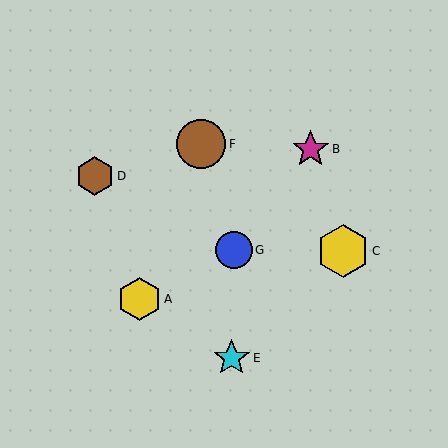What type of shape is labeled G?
Shape G is a blue circle.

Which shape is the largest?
The yellow hexagon (labeled C) is the largest.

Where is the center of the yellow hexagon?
The center of the yellow hexagon is at (139, 299).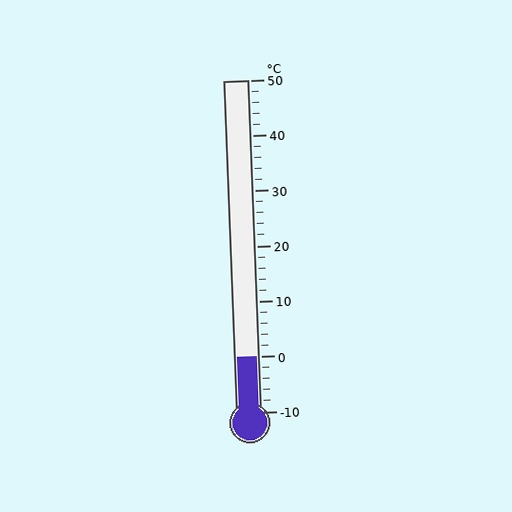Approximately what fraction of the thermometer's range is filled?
The thermometer is filled to approximately 15% of its range.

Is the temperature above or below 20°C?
The temperature is below 20°C.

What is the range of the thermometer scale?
The thermometer scale ranges from -10°C to 50°C.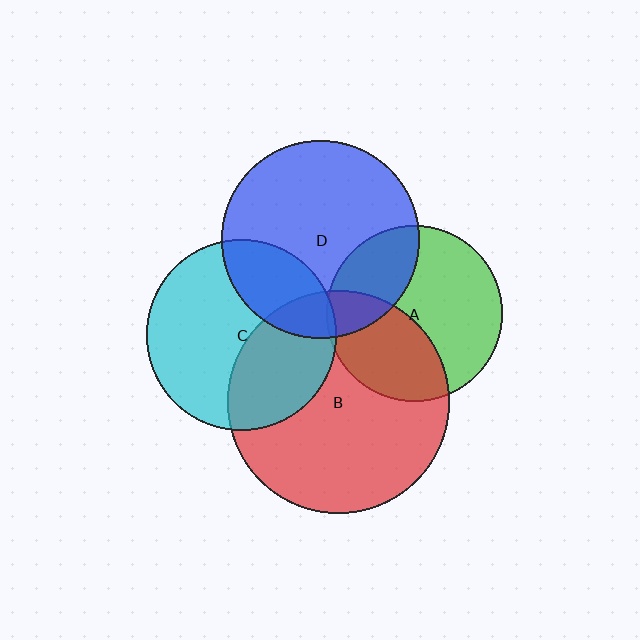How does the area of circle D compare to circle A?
Approximately 1.3 times.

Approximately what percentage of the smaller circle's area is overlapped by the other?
Approximately 30%.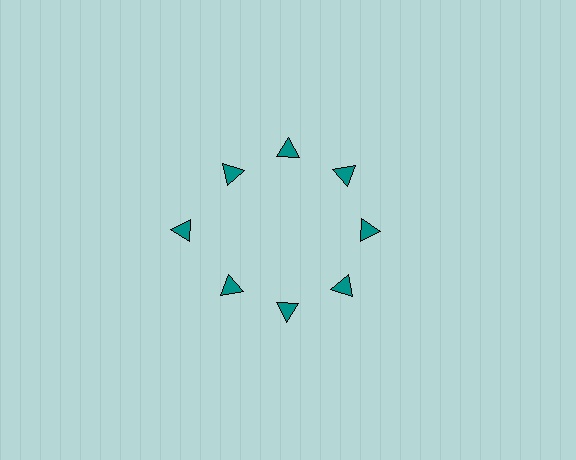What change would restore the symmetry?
The symmetry would be restored by moving it inward, back onto the ring so that all 8 triangles sit at equal angles and equal distance from the center.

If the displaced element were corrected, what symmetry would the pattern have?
It would have 8-fold rotational symmetry — the pattern would map onto itself every 45 degrees.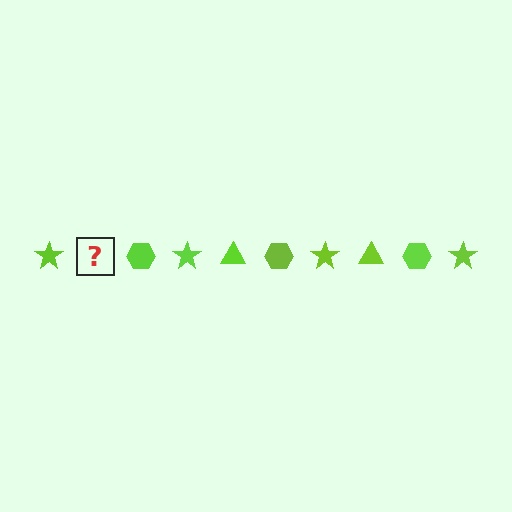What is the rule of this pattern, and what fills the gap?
The rule is that the pattern cycles through star, triangle, hexagon shapes in lime. The gap should be filled with a lime triangle.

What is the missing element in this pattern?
The missing element is a lime triangle.